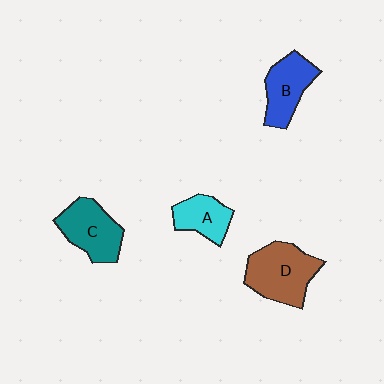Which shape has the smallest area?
Shape A (cyan).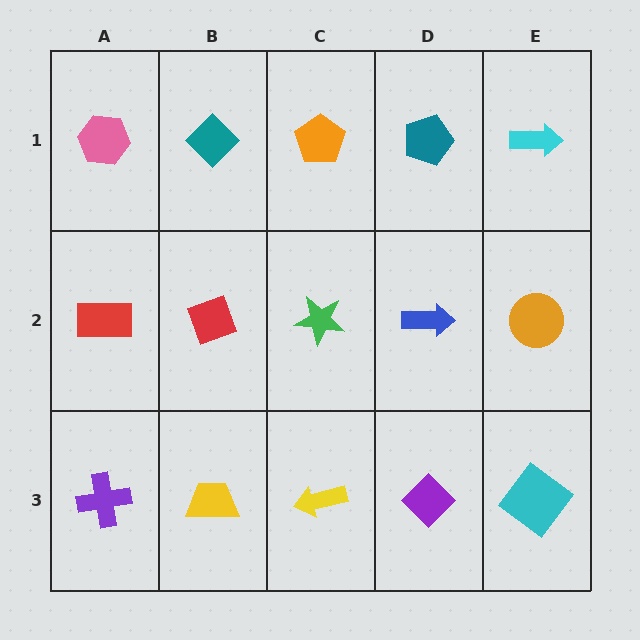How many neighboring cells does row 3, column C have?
3.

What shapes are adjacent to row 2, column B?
A teal diamond (row 1, column B), a yellow trapezoid (row 3, column B), a red rectangle (row 2, column A), a green star (row 2, column C).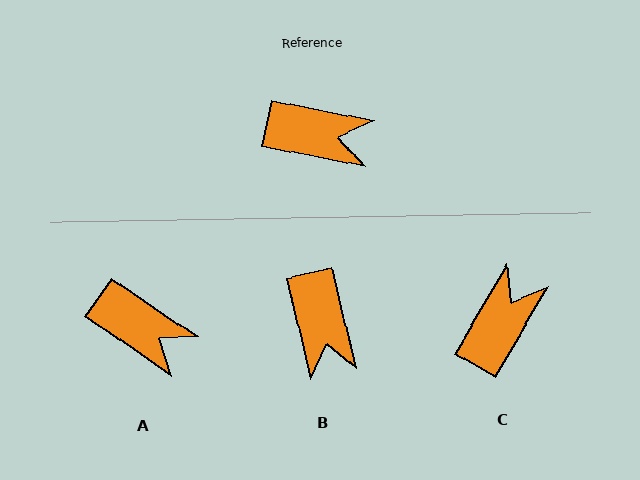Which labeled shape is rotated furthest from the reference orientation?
C, about 71 degrees away.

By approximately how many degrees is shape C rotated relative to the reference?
Approximately 71 degrees counter-clockwise.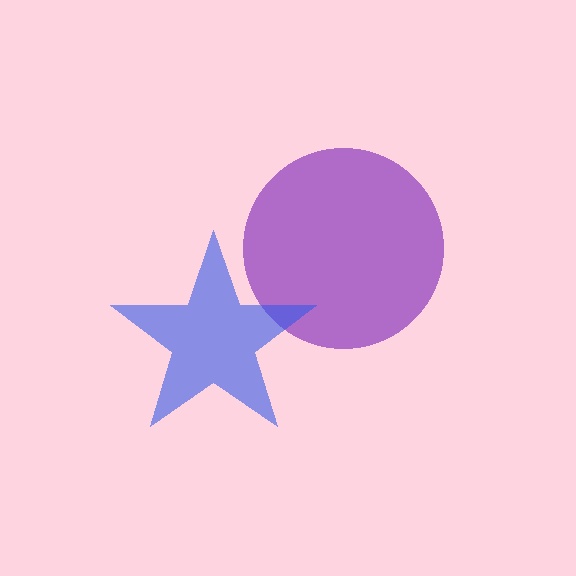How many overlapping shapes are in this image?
There are 2 overlapping shapes in the image.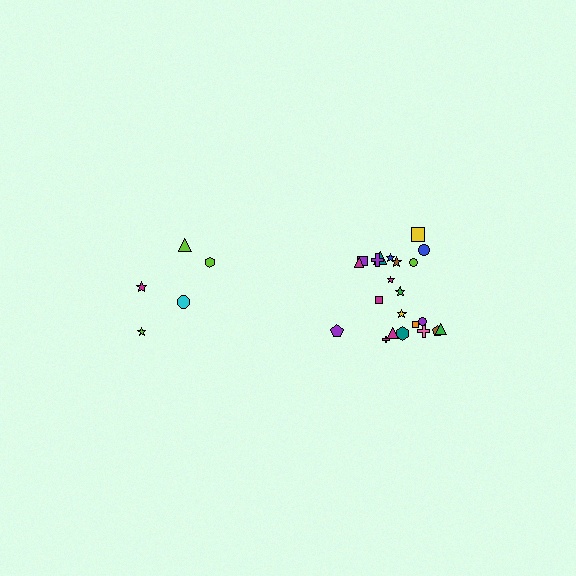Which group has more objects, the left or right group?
The right group.